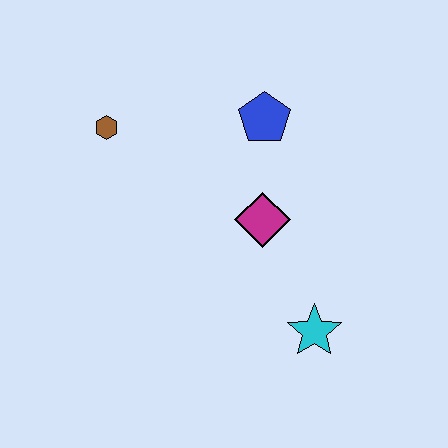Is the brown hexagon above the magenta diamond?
Yes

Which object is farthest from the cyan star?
The brown hexagon is farthest from the cyan star.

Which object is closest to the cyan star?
The magenta diamond is closest to the cyan star.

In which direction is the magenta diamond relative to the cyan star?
The magenta diamond is above the cyan star.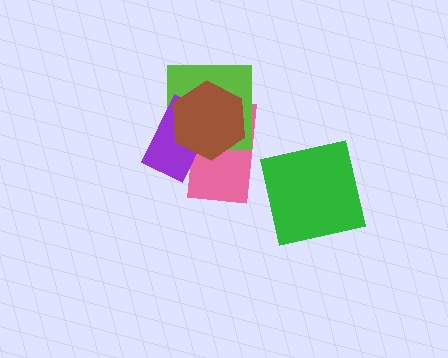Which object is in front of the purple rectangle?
The brown hexagon is in front of the purple rectangle.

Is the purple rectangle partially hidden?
Yes, it is partially covered by another shape.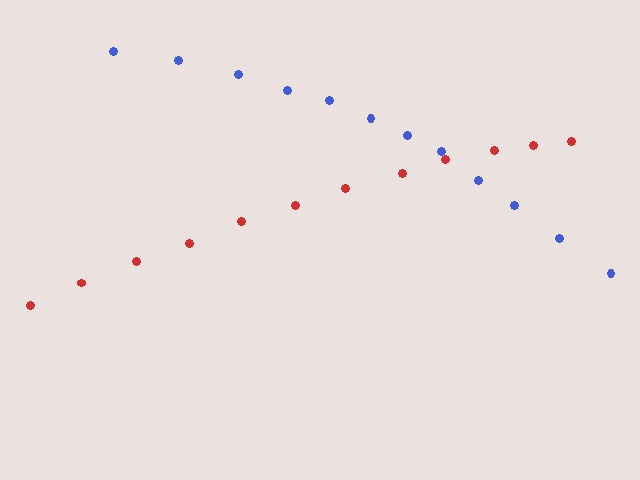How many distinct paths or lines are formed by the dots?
There are 2 distinct paths.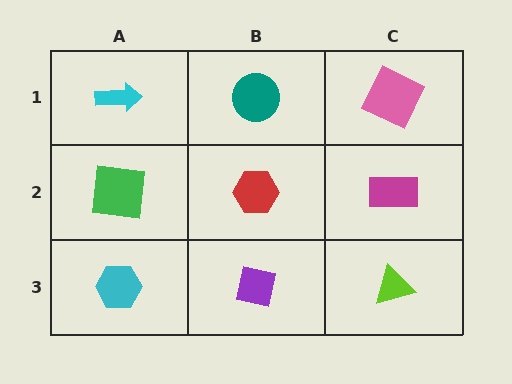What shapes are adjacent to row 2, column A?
A cyan arrow (row 1, column A), a cyan hexagon (row 3, column A), a red hexagon (row 2, column B).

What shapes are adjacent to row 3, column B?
A red hexagon (row 2, column B), a cyan hexagon (row 3, column A), a lime triangle (row 3, column C).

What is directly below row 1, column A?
A green square.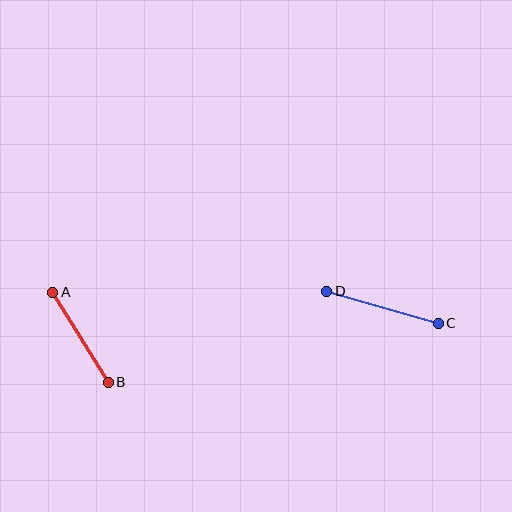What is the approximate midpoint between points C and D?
The midpoint is at approximately (382, 307) pixels.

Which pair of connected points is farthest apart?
Points C and D are farthest apart.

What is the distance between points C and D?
The distance is approximately 116 pixels.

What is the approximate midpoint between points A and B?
The midpoint is at approximately (80, 337) pixels.